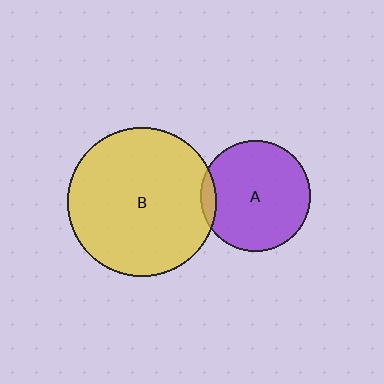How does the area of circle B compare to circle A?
Approximately 1.8 times.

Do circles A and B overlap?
Yes.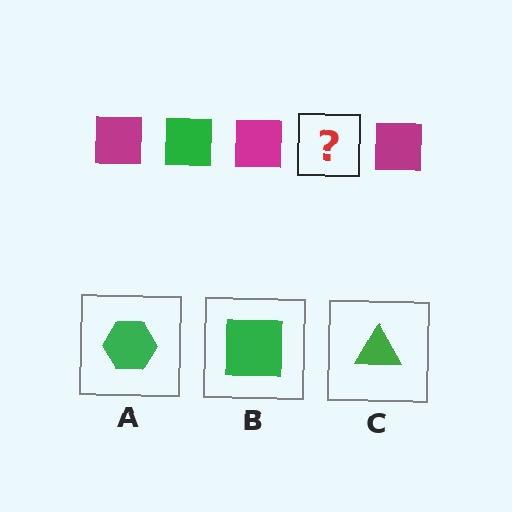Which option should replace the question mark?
Option B.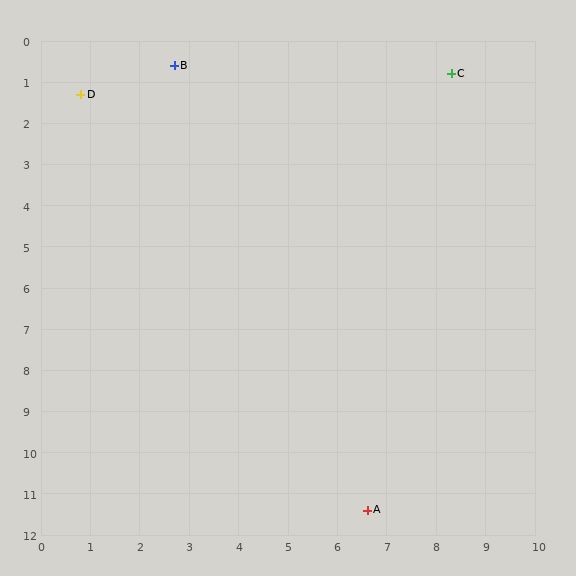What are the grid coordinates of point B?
Point B is at approximately (2.7, 0.6).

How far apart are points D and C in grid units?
Points D and C are about 7.5 grid units apart.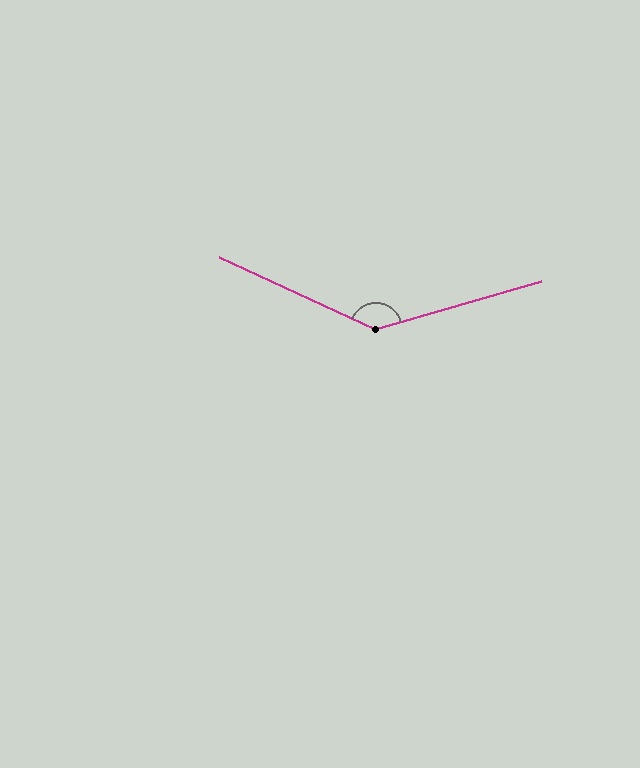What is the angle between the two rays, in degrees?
Approximately 139 degrees.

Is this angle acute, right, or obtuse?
It is obtuse.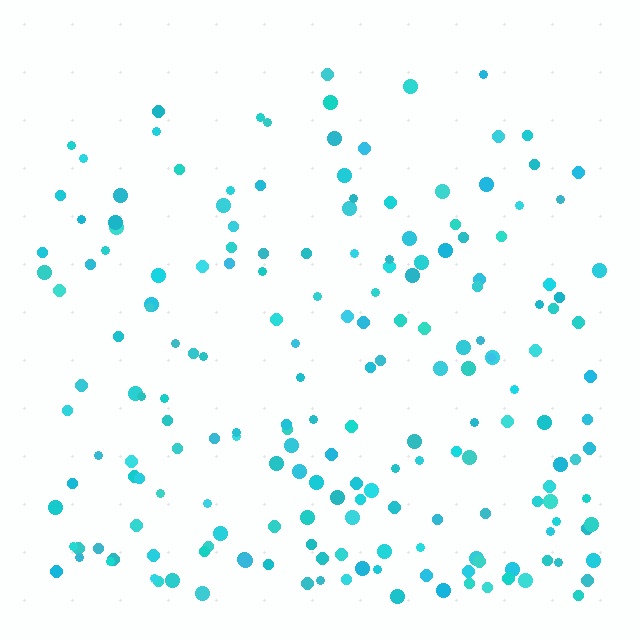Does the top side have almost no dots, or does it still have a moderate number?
Still a moderate number, just noticeably fewer than the bottom.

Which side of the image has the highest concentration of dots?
The bottom.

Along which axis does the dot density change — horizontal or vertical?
Vertical.